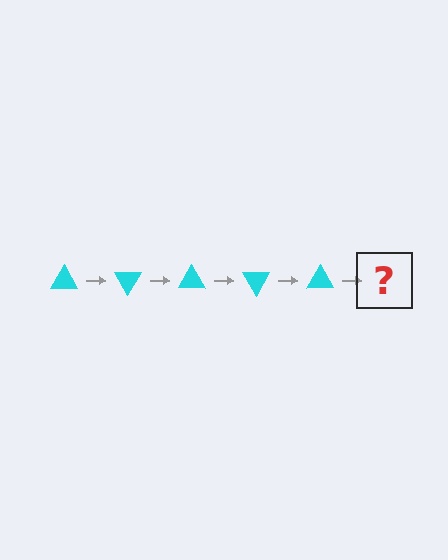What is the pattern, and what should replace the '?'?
The pattern is that the triangle rotates 60 degrees each step. The '?' should be a cyan triangle rotated 300 degrees.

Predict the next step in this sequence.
The next step is a cyan triangle rotated 300 degrees.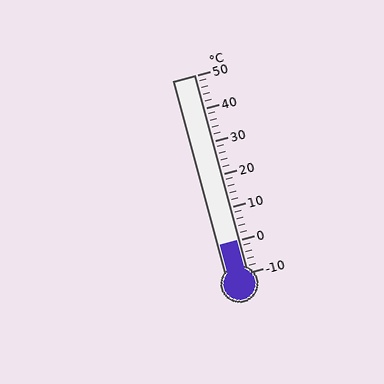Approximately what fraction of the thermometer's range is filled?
The thermometer is filled to approximately 15% of its range.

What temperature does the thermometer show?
The thermometer shows approximately 0°C.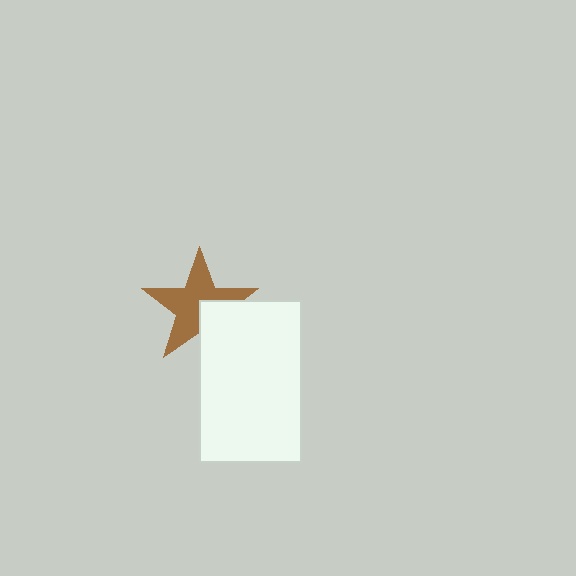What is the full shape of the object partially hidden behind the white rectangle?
The partially hidden object is a brown star.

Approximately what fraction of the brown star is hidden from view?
Roughly 30% of the brown star is hidden behind the white rectangle.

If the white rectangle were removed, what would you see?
You would see the complete brown star.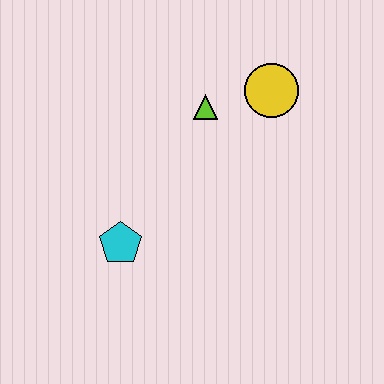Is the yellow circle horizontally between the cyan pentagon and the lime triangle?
No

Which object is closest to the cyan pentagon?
The lime triangle is closest to the cyan pentagon.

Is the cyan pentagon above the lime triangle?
No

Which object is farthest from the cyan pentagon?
The yellow circle is farthest from the cyan pentagon.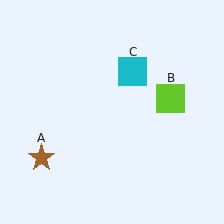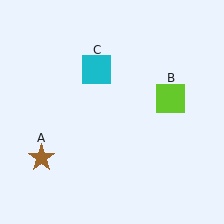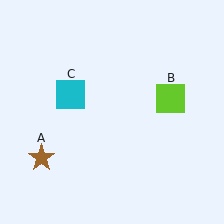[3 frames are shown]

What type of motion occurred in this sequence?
The cyan square (object C) rotated counterclockwise around the center of the scene.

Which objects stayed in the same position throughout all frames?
Brown star (object A) and lime square (object B) remained stationary.